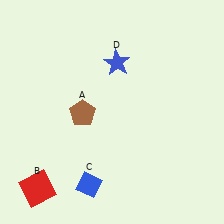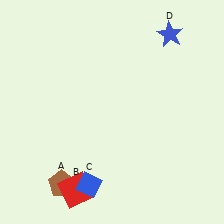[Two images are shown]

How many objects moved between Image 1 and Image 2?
3 objects moved between the two images.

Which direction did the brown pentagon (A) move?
The brown pentagon (A) moved down.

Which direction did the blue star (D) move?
The blue star (D) moved right.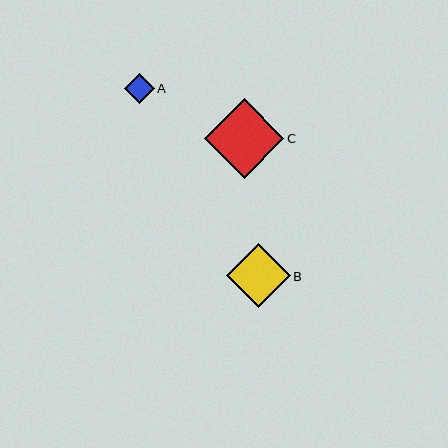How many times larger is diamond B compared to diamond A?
Diamond B is approximately 2.1 times the size of diamond A.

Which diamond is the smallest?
Diamond A is the smallest with a size of approximately 30 pixels.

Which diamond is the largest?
Diamond C is the largest with a size of approximately 79 pixels.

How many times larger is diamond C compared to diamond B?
Diamond C is approximately 1.2 times the size of diamond B.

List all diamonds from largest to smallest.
From largest to smallest: C, B, A.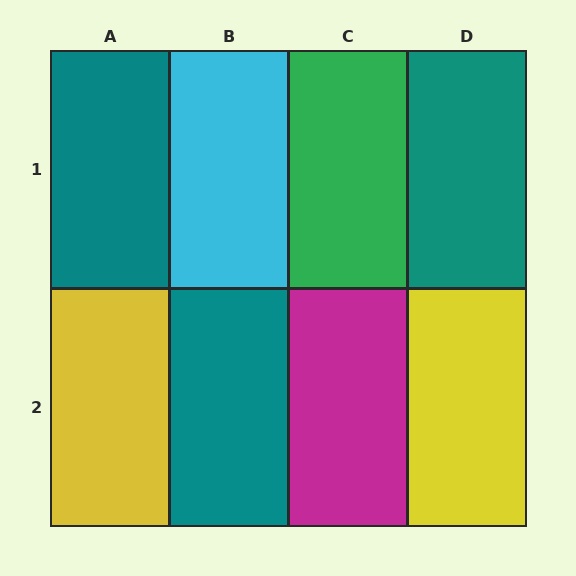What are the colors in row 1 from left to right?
Teal, cyan, green, teal.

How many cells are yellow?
2 cells are yellow.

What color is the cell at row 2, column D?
Yellow.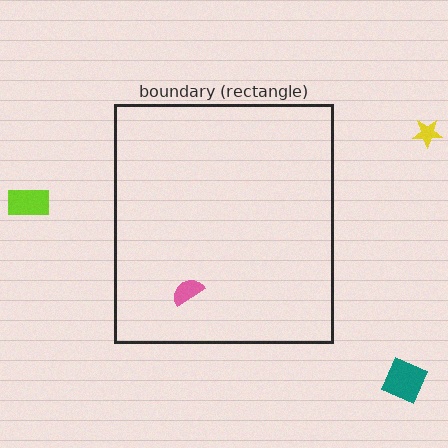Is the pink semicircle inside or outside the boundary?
Inside.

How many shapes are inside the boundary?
1 inside, 3 outside.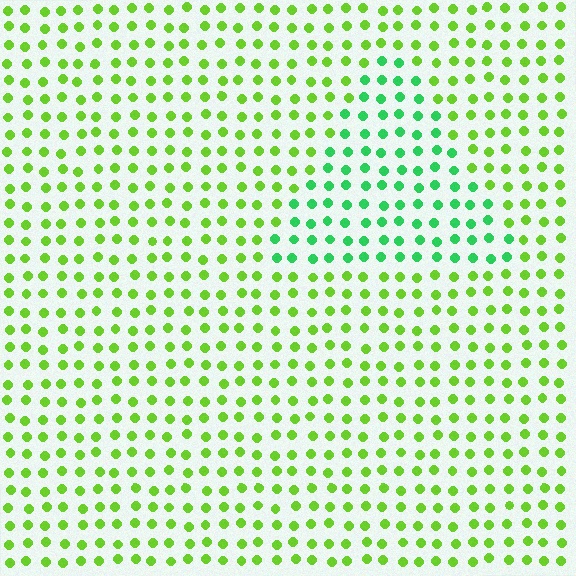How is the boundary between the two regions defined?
The boundary is defined purely by a slight shift in hue (about 41 degrees). Spacing, size, and orientation are identical on both sides.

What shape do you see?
I see a triangle.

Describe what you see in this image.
The image is filled with small lime elements in a uniform arrangement. A triangle-shaped region is visible where the elements are tinted to a slightly different hue, forming a subtle color boundary.